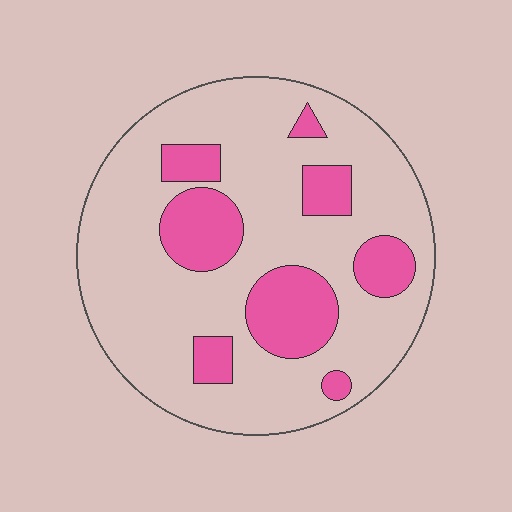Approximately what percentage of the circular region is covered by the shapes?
Approximately 25%.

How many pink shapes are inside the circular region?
8.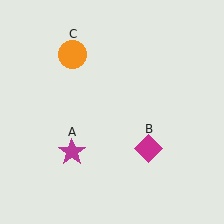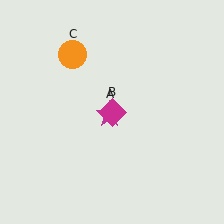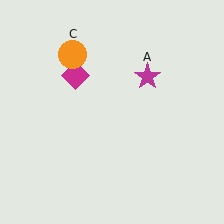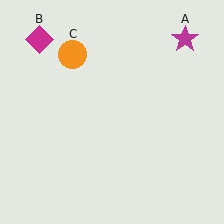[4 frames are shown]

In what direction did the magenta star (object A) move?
The magenta star (object A) moved up and to the right.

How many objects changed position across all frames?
2 objects changed position: magenta star (object A), magenta diamond (object B).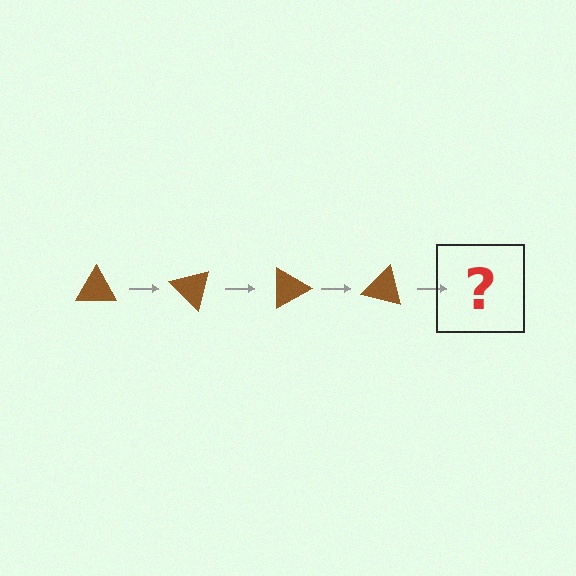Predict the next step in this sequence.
The next step is a brown triangle rotated 180 degrees.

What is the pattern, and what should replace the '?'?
The pattern is that the triangle rotates 45 degrees each step. The '?' should be a brown triangle rotated 180 degrees.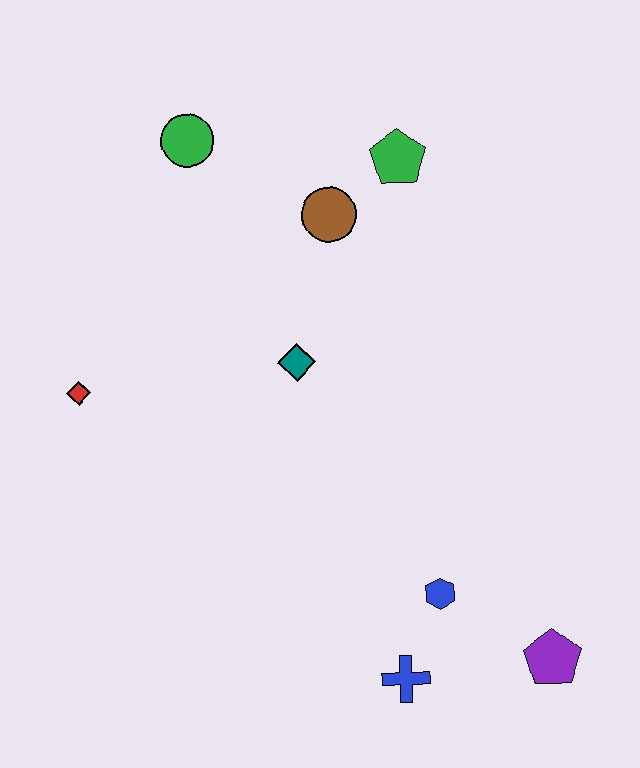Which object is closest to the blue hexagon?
The blue cross is closest to the blue hexagon.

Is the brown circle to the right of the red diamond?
Yes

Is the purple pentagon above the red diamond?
No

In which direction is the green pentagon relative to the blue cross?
The green pentagon is above the blue cross.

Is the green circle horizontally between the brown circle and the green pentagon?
No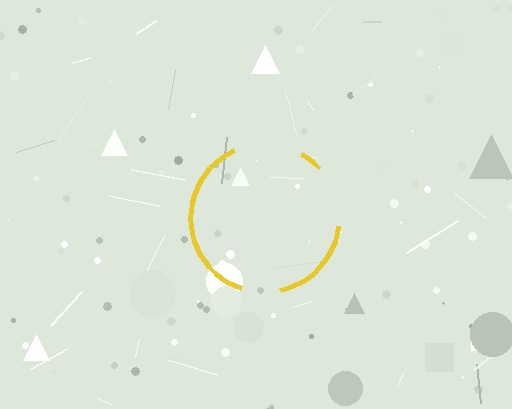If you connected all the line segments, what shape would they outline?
They would outline a circle.